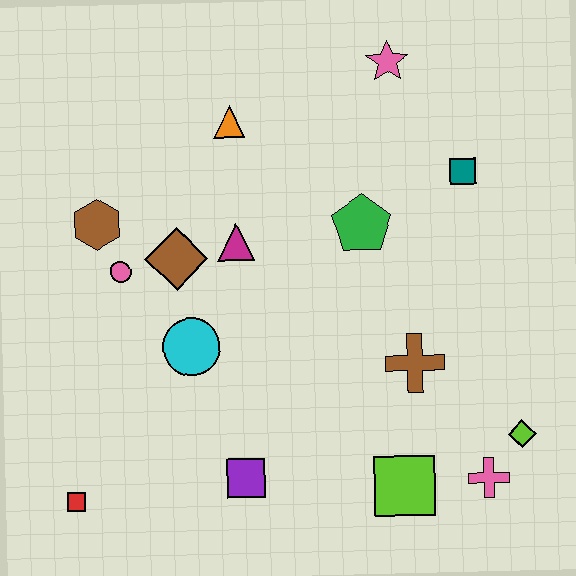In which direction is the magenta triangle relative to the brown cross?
The magenta triangle is to the left of the brown cross.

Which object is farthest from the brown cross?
The red square is farthest from the brown cross.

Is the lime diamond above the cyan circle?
No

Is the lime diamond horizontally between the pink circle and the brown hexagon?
No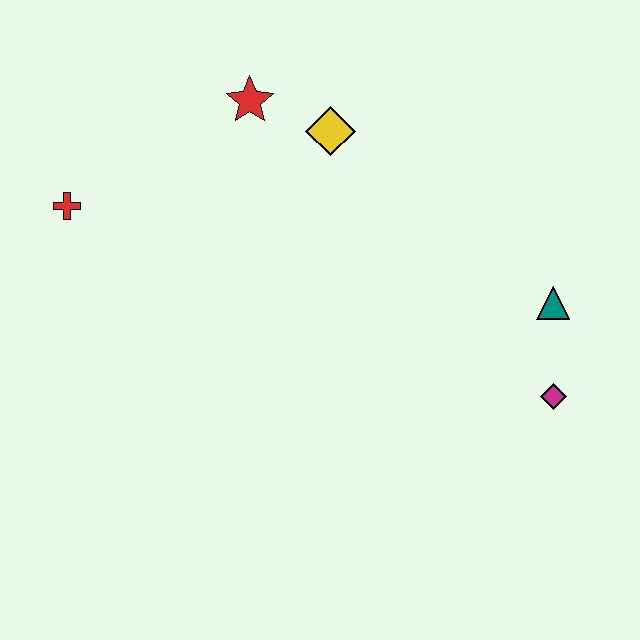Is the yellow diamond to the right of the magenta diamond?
No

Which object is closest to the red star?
The yellow diamond is closest to the red star.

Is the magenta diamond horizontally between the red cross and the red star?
No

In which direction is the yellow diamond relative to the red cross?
The yellow diamond is to the right of the red cross.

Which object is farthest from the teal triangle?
The red cross is farthest from the teal triangle.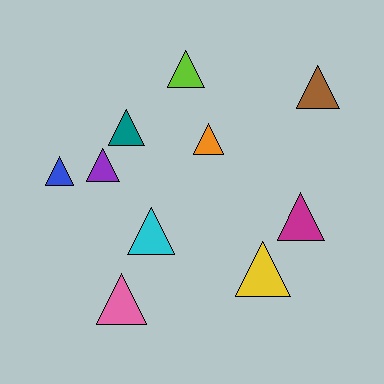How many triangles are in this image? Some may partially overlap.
There are 10 triangles.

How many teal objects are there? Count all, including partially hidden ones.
There is 1 teal object.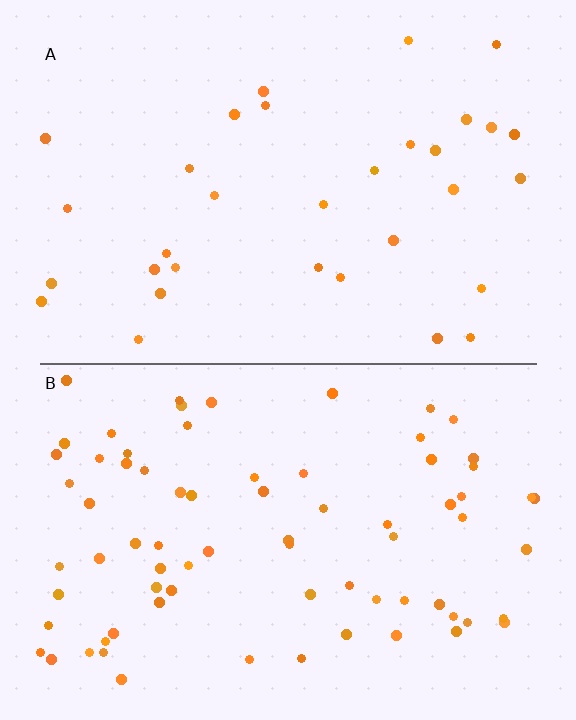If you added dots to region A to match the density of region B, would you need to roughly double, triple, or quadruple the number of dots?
Approximately double.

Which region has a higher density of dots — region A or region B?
B (the bottom).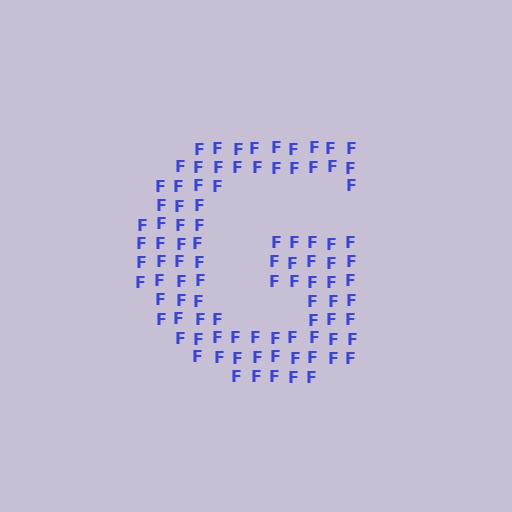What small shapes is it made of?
It is made of small letter F's.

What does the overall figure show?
The overall figure shows the letter G.